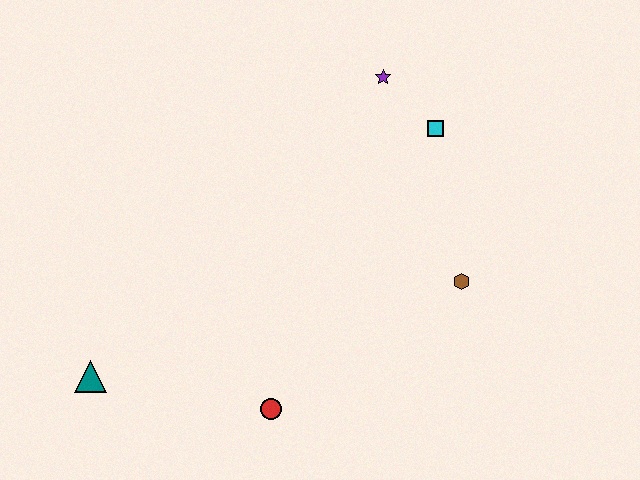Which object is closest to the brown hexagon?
The cyan square is closest to the brown hexagon.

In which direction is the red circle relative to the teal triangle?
The red circle is to the right of the teal triangle.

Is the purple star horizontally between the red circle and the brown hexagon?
Yes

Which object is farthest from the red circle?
The purple star is farthest from the red circle.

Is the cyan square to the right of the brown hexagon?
No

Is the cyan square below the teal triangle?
No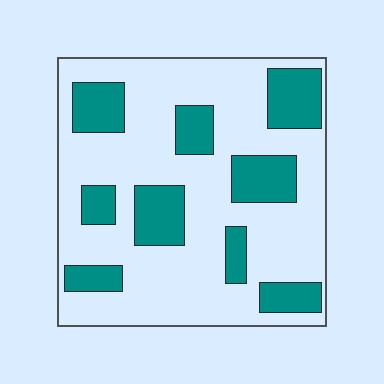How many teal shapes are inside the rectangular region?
9.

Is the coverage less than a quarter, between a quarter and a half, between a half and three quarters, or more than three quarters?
Between a quarter and a half.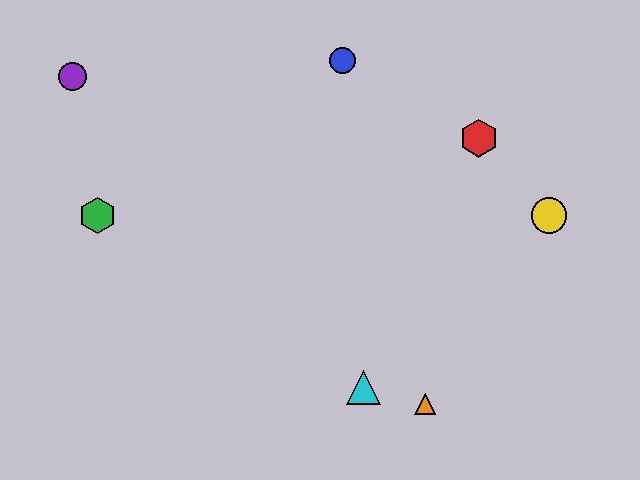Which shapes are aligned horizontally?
The green hexagon, the yellow circle are aligned horizontally.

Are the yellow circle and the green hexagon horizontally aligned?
Yes, both are at y≈215.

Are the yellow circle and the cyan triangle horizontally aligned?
No, the yellow circle is at y≈215 and the cyan triangle is at y≈388.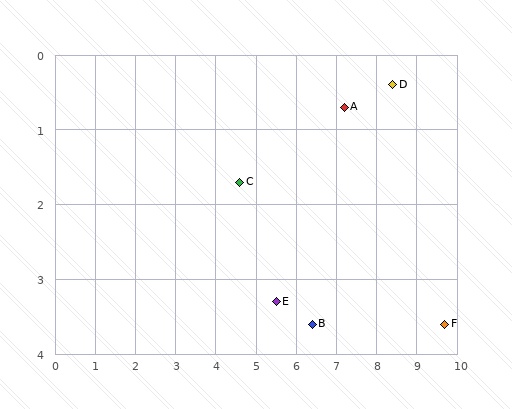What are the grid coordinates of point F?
Point F is at approximately (9.7, 3.6).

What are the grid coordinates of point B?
Point B is at approximately (6.4, 3.6).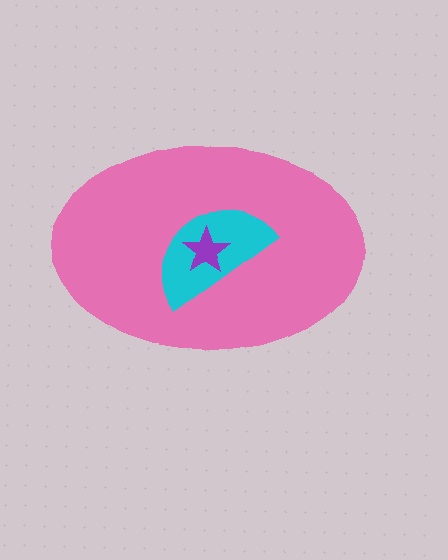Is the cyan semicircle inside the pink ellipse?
Yes.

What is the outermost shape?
The pink ellipse.